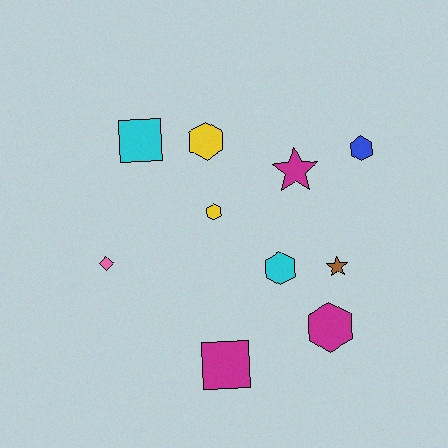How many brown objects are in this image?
There is 1 brown object.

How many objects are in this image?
There are 10 objects.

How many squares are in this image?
There are 2 squares.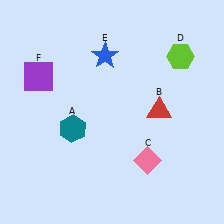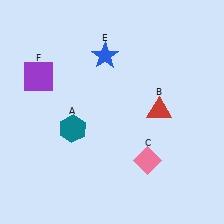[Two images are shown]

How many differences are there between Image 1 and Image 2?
There is 1 difference between the two images.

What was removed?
The lime hexagon (D) was removed in Image 2.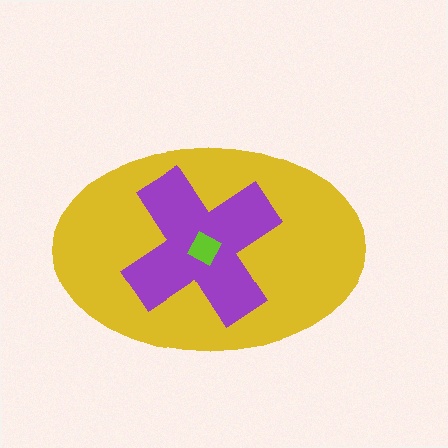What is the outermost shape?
The yellow ellipse.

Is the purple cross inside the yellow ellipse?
Yes.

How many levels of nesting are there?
3.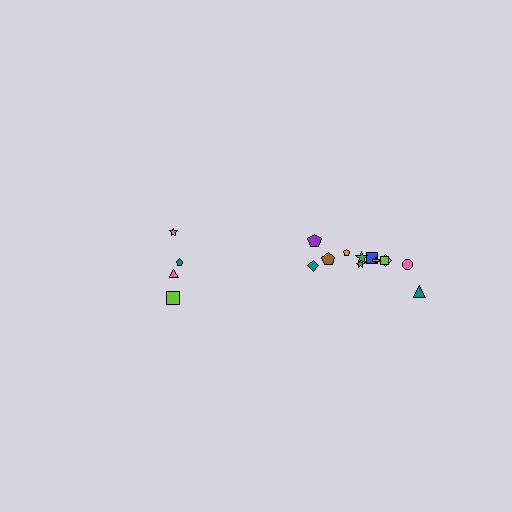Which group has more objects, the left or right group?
The right group.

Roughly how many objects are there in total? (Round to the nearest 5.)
Roughly 15 objects in total.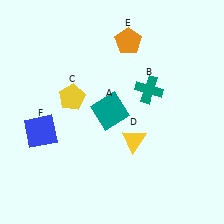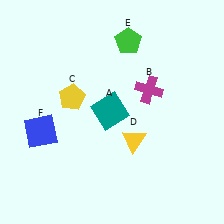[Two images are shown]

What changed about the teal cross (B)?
In Image 1, B is teal. In Image 2, it changed to magenta.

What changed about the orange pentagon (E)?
In Image 1, E is orange. In Image 2, it changed to green.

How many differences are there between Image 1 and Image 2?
There are 2 differences between the two images.